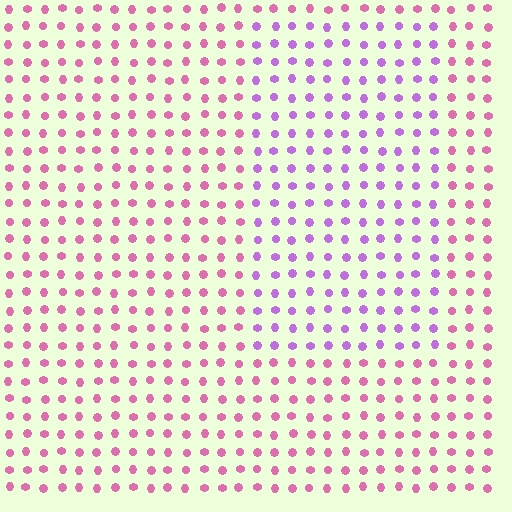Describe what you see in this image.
The image is filled with small pink elements in a uniform arrangement. A rectangle-shaped region is visible where the elements are tinted to a slightly different hue, forming a subtle color boundary.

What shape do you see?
I see a rectangle.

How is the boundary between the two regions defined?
The boundary is defined purely by a slight shift in hue (about 42 degrees). Spacing, size, and orientation are identical on both sides.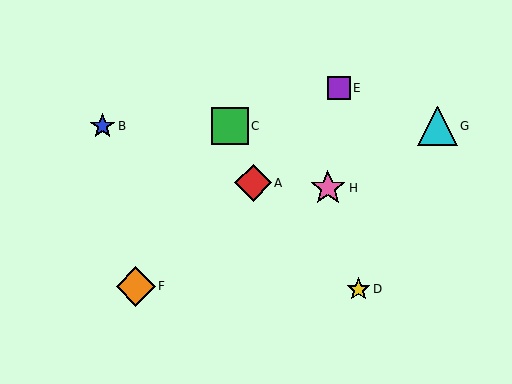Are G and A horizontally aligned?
No, G is at y≈126 and A is at y≈183.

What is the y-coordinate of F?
Object F is at y≈286.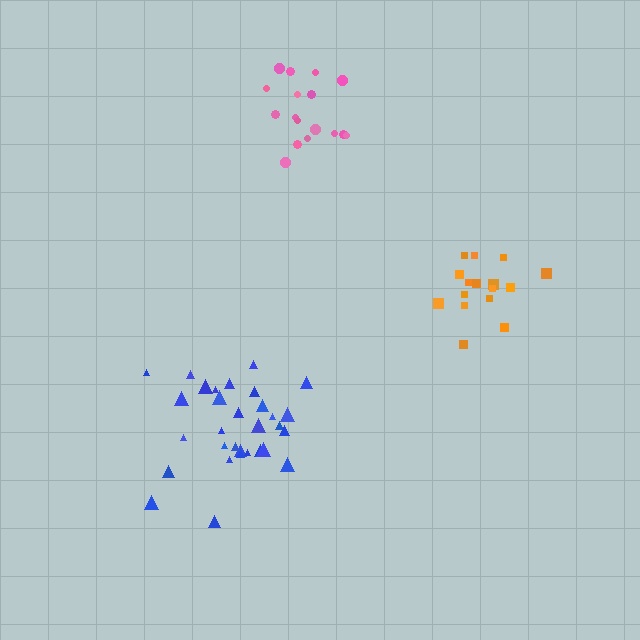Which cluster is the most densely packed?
Blue.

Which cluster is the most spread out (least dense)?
Orange.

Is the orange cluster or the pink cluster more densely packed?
Pink.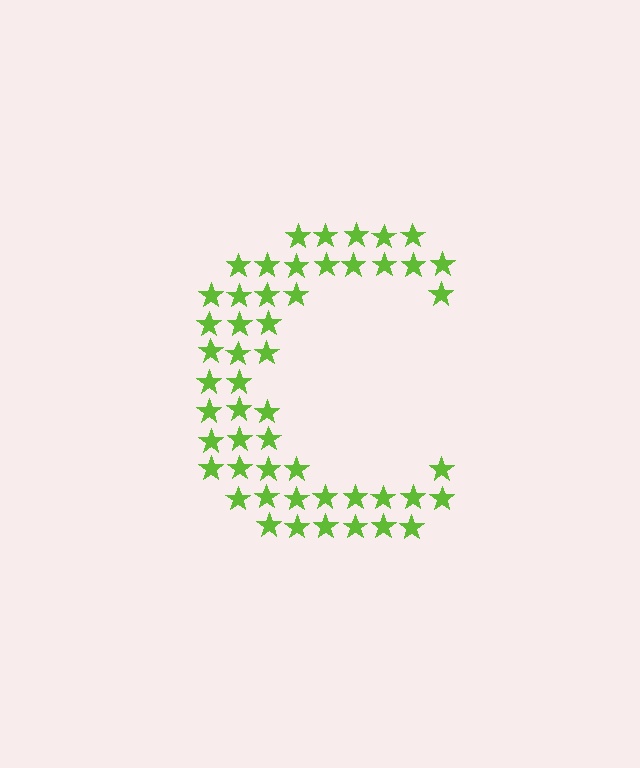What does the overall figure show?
The overall figure shows the letter C.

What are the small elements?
The small elements are stars.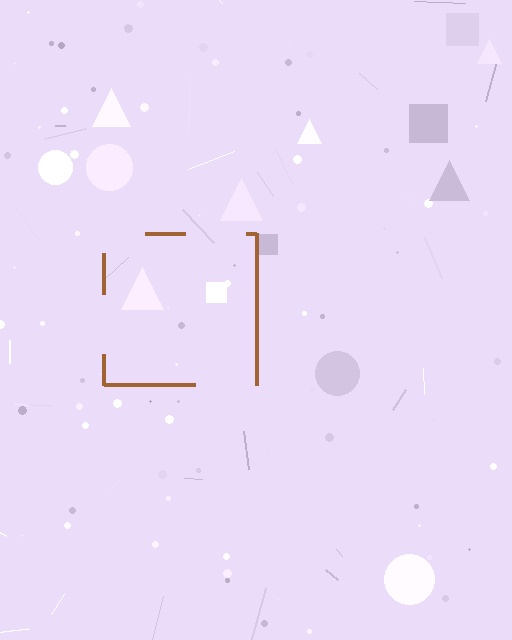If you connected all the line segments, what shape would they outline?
They would outline a square.